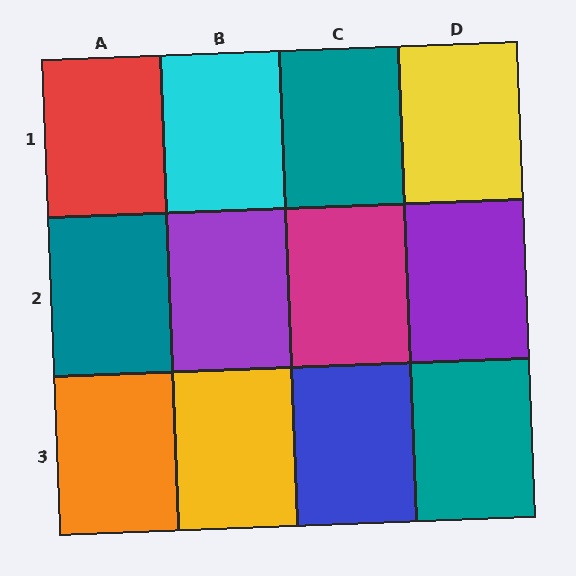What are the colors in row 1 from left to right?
Red, cyan, teal, yellow.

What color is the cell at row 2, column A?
Teal.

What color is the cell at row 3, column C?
Blue.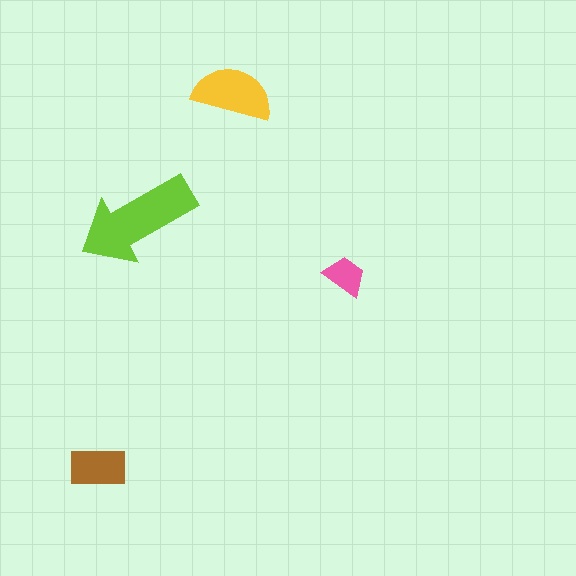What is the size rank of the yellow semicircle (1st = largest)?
2nd.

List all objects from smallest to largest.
The pink trapezoid, the brown rectangle, the yellow semicircle, the lime arrow.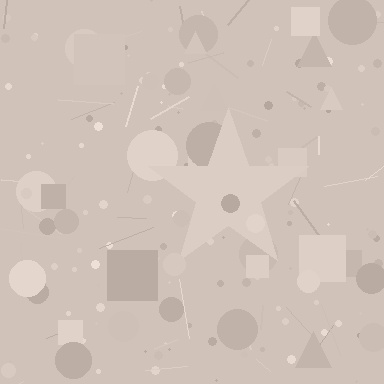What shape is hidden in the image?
A star is hidden in the image.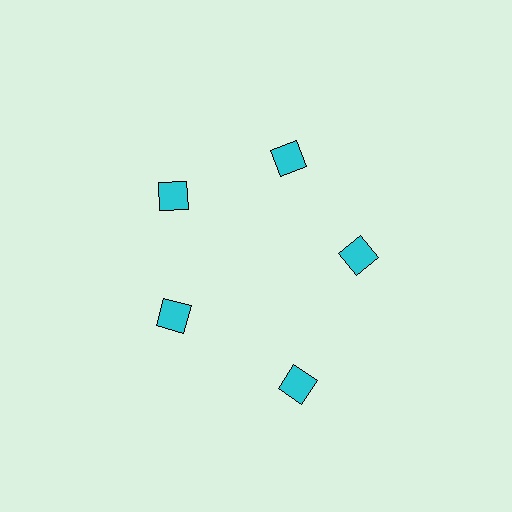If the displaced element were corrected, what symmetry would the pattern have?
It would have 5-fold rotational symmetry — the pattern would map onto itself every 72 degrees.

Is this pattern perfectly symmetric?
No. The 5 cyan diamonds are arranged in a ring, but one element near the 5 o'clock position is pushed outward from the center, breaking the 5-fold rotational symmetry.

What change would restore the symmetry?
The symmetry would be restored by moving it inward, back onto the ring so that all 5 diamonds sit at equal angles and equal distance from the center.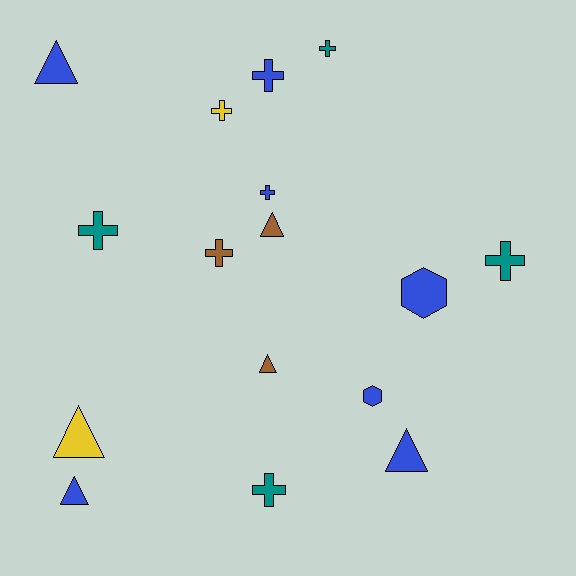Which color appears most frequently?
Blue, with 7 objects.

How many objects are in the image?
There are 16 objects.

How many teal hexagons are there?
There are no teal hexagons.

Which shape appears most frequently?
Cross, with 8 objects.